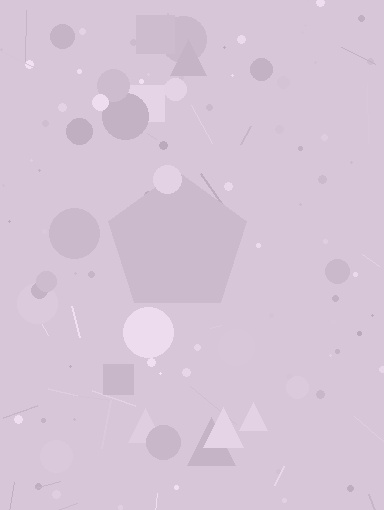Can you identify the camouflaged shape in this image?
The camouflaged shape is a pentagon.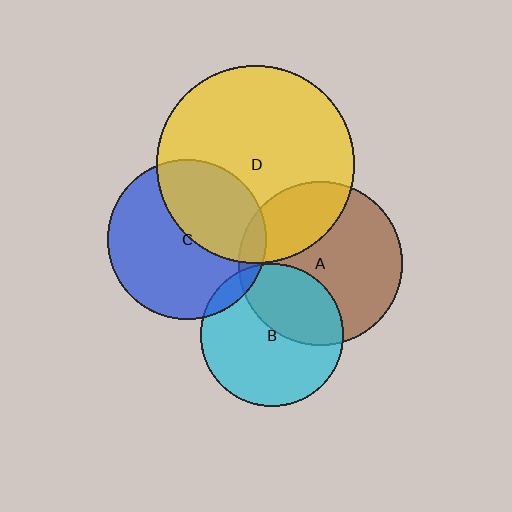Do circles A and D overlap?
Yes.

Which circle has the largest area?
Circle D (yellow).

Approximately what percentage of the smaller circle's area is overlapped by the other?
Approximately 30%.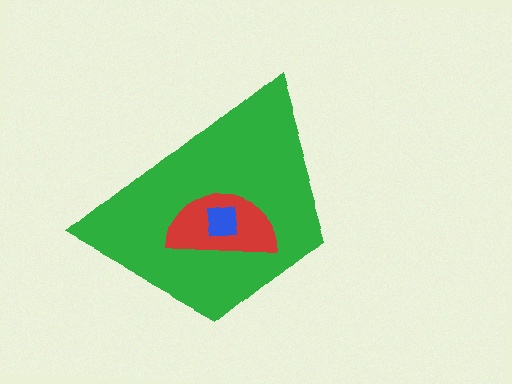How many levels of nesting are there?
3.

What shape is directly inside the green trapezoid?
The red semicircle.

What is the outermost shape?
The green trapezoid.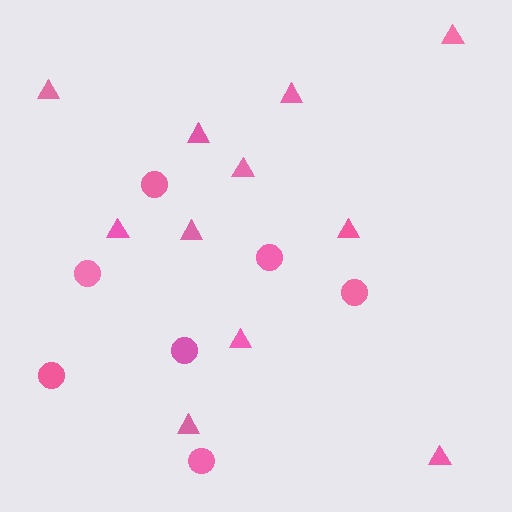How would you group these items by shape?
There are 2 groups: one group of circles (7) and one group of triangles (11).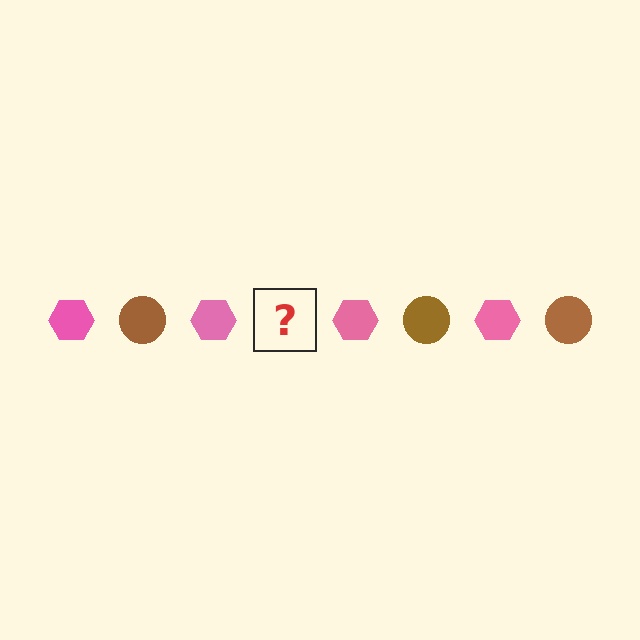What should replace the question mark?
The question mark should be replaced with a brown circle.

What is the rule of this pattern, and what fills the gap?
The rule is that the pattern alternates between pink hexagon and brown circle. The gap should be filled with a brown circle.